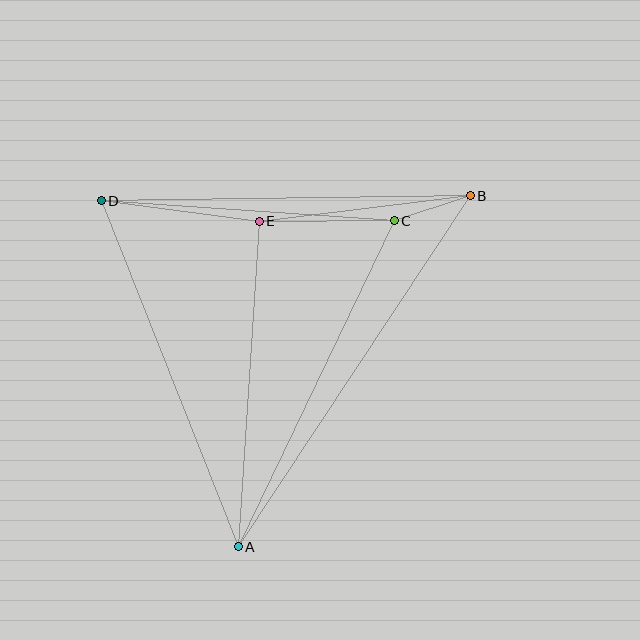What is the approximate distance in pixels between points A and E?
The distance between A and E is approximately 326 pixels.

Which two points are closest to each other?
Points B and C are closest to each other.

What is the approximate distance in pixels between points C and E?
The distance between C and E is approximately 135 pixels.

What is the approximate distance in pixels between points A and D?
The distance between A and D is approximately 372 pixels.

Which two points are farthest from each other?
Points A and B are farthest from each other.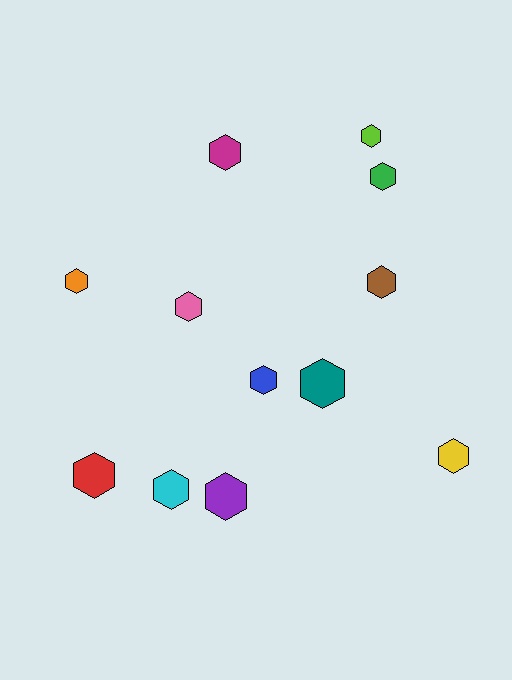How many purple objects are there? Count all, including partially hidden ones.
There is 1 purple object.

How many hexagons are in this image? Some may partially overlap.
There are 12 hexagons.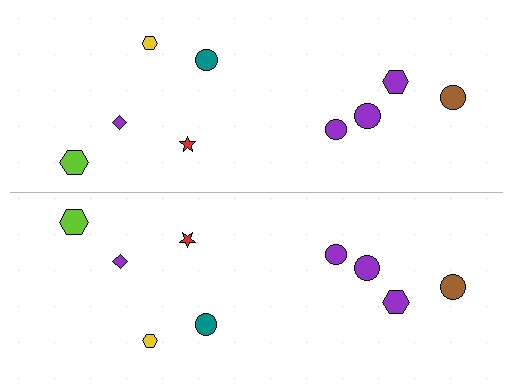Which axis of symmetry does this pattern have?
The pattern has a horizontal axis of symmetry running through the center of the image.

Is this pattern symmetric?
Yes, this pattern has bilateral (reflection) symmetry.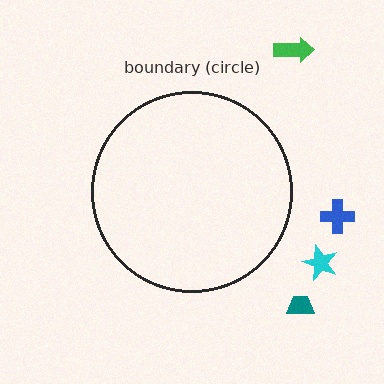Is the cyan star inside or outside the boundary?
Outside.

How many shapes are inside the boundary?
0 inside, 4 outside.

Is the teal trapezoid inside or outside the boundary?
Outside.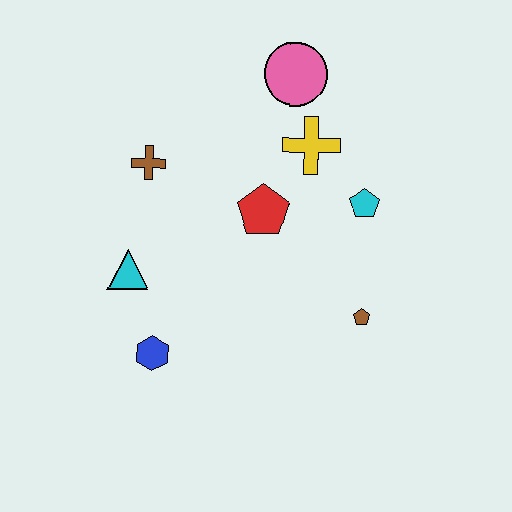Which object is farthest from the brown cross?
The brown pentagon is farthest from the brown cross.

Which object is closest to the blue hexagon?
The cyan triangle is closest to the blue hexagon.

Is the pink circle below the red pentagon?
No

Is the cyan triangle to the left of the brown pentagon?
Yes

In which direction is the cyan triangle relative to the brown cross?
The cyan triangle is below the brown cross.